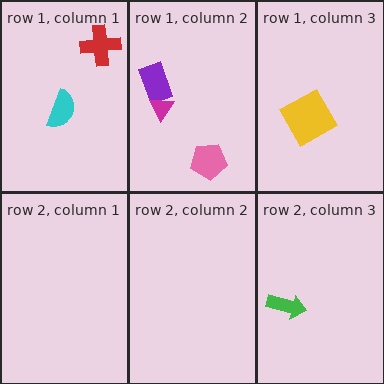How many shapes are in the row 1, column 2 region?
3.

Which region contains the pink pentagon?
The row 1, column 2 region.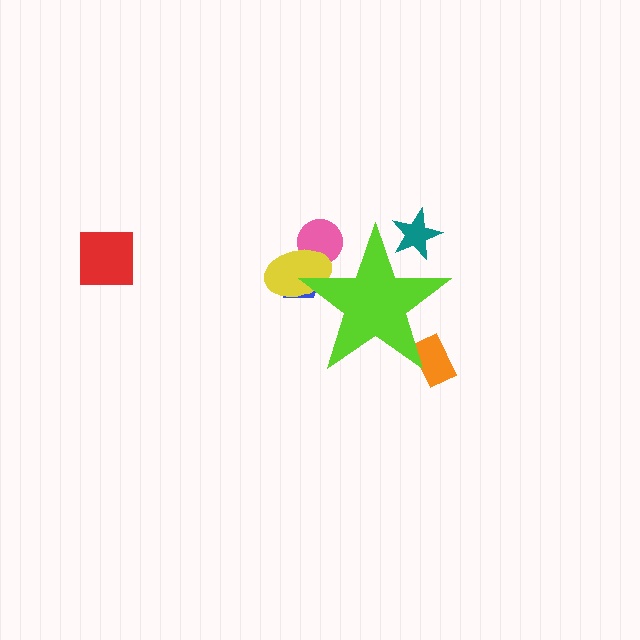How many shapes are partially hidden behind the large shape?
5 shapes are partially hidden.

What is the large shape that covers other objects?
A lime star.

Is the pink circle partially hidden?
Yes, the pink circle is partially hidden behind the lime star.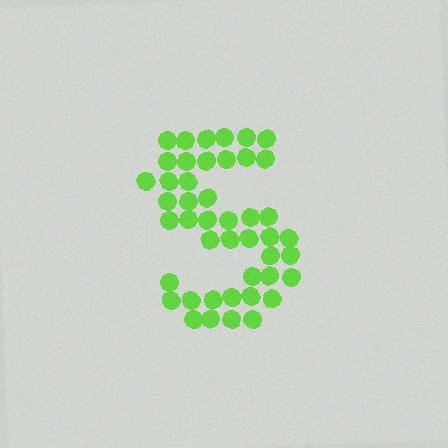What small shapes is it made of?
It is made of small circles.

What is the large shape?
The large shape is the letter S.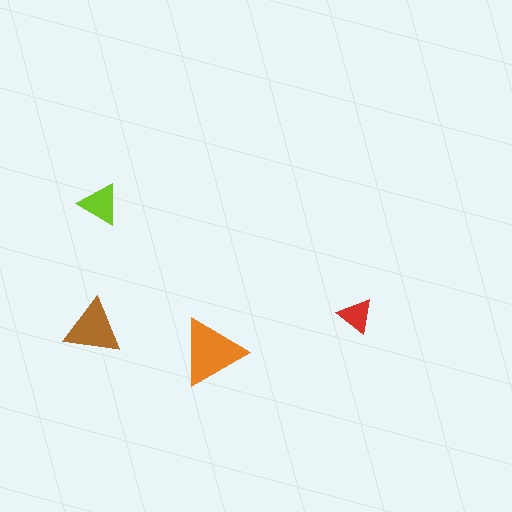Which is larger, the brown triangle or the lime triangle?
The brown one.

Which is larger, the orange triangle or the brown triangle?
The orange one.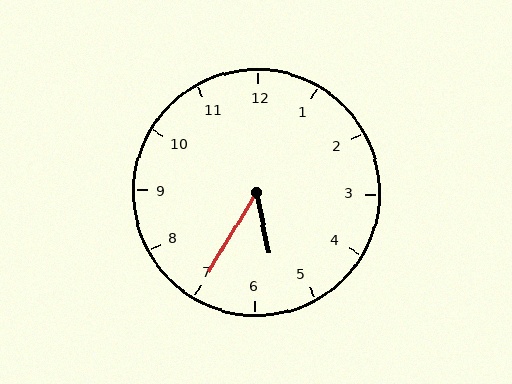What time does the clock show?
5:35.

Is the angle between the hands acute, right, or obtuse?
It is acute.